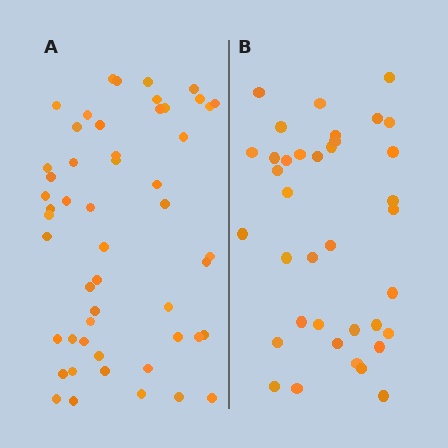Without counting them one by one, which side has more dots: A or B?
Region A (the left region) has more dots.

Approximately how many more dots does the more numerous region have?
Region A has approximately 15 more dots than region B.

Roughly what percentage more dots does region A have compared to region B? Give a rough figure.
About 40% more.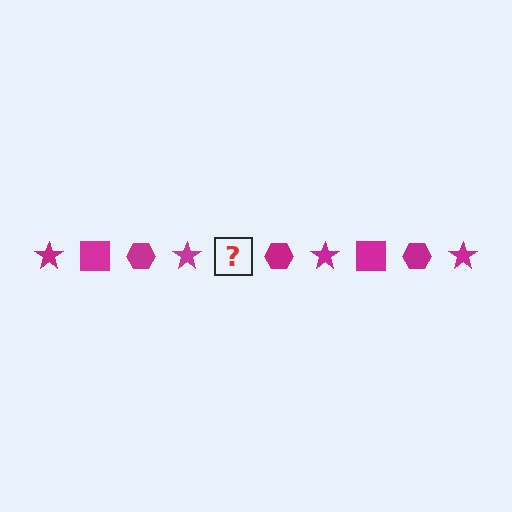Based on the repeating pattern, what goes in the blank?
The blank should be a magenta square.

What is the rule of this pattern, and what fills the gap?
The rule is that the pattern cycles through star, square, hexagon shapes in magenta. The gap should be filled with a magenta square.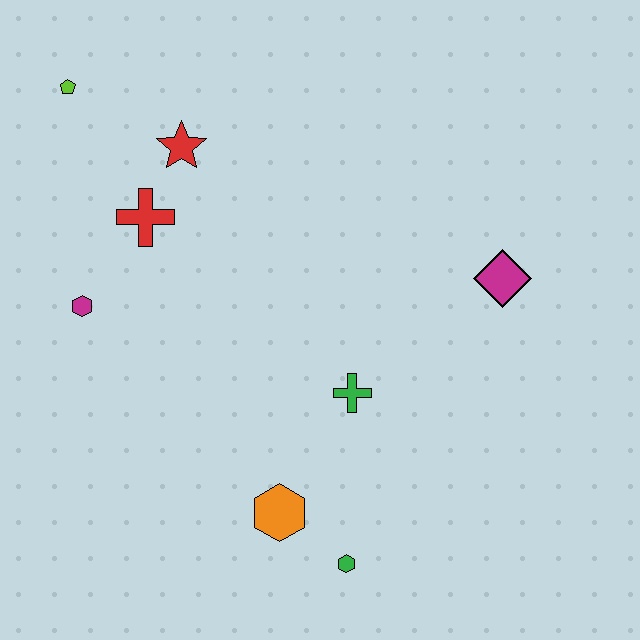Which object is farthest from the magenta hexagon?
The magenta diamond is farthest from the magenta hexagon.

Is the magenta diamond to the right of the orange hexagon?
Yes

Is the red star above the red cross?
Yes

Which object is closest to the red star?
The red cross is closest to the red star.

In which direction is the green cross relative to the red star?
The green cross is below the red star.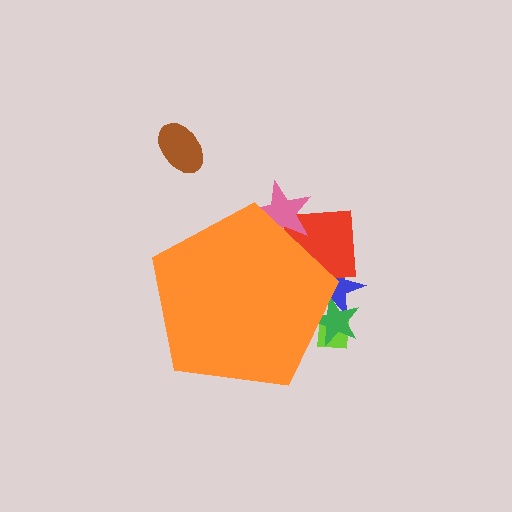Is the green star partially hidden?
Yes, the green star is partially hidden behind the orange pentagon.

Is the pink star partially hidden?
Yes, the pink star is partially hidden behind the orange pentagon.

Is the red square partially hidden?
Yes, the red square is partially hidden behind the orange pentagon.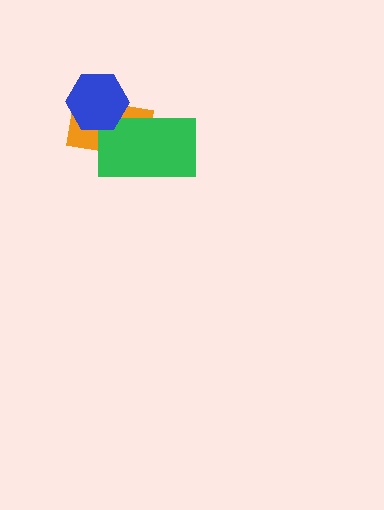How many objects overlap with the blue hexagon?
2 objects overlap with the blue hexagon.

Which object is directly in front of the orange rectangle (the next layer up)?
The green rectangle is directly in front of the orange rectangle.